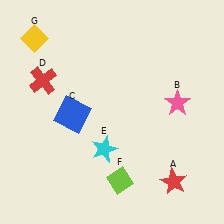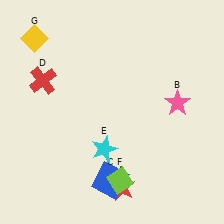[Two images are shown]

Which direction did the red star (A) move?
The red star (A) moved left.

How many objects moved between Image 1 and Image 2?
2 objects moved between the two images.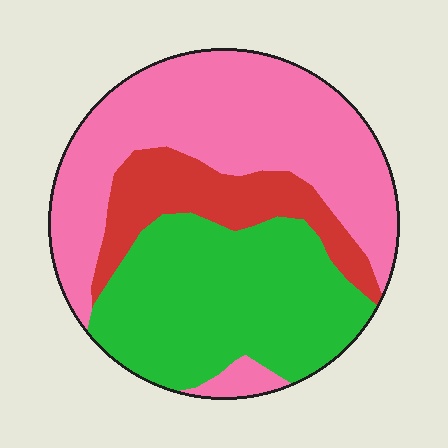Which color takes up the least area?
Red, at roughly 15%.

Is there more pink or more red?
Pink.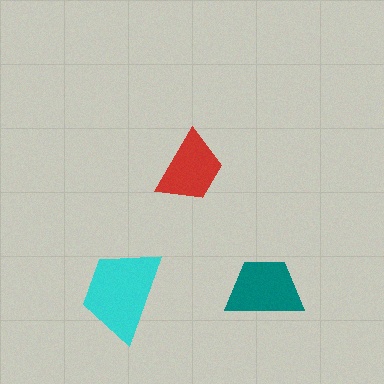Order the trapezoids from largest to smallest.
the cyan one, the teal one, the red one.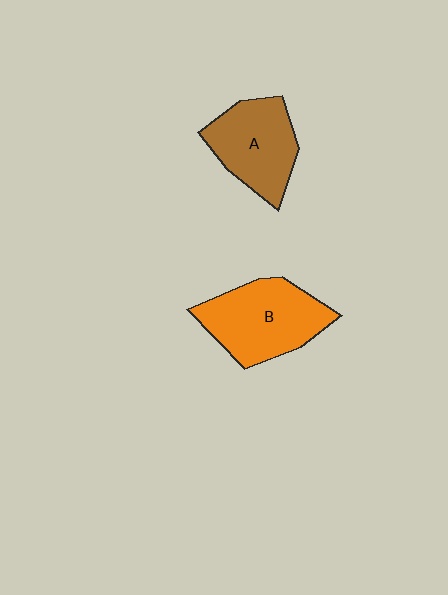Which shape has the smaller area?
Shape A (brown).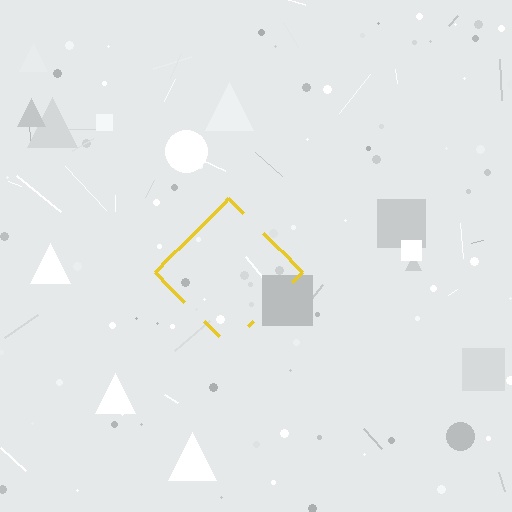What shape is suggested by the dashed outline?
The dashed outline suggests a diamond.